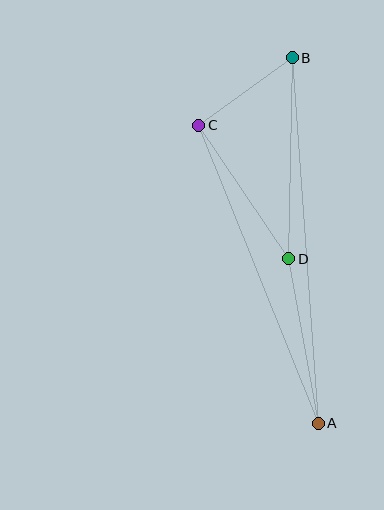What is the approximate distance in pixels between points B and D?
The distance between B and D is approximately 201 pixels.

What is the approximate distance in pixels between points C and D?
The distance between C and D is approximately 161 pixels.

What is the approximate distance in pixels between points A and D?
The distance between A and D is approximately 167 pixels.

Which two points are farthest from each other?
Points A and B are farthest from each other.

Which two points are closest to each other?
Points B and C are closest to each other.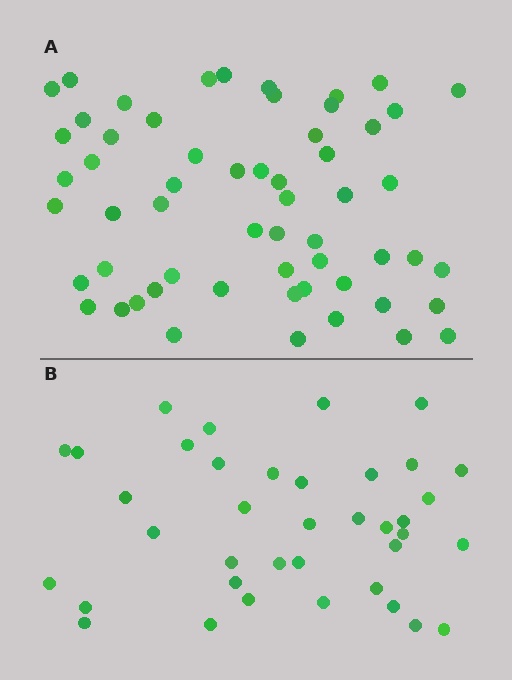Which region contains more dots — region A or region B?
Region A (the top region) has more dots.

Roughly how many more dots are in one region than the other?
Region A has approximately 20 more dots than region B.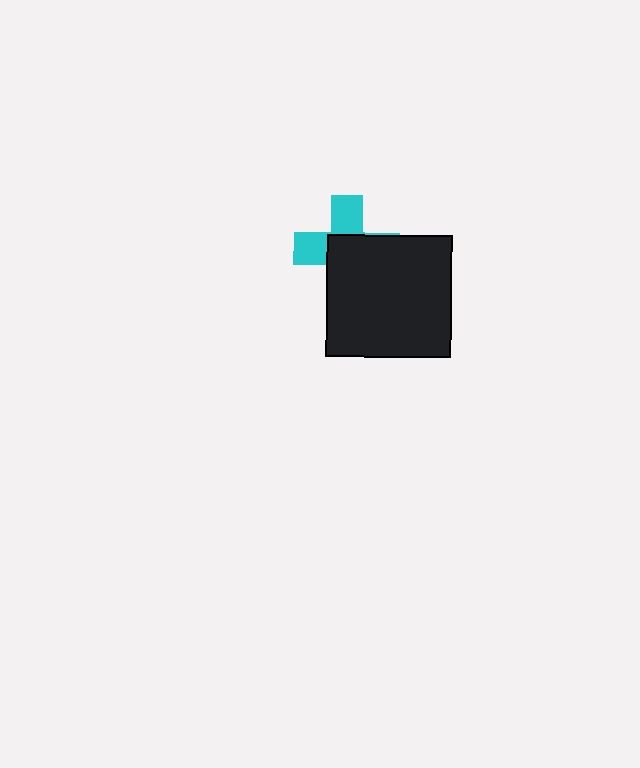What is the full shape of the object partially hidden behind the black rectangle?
The partially hidden object is a cyan cross.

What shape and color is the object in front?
The object in front is a black rectangle.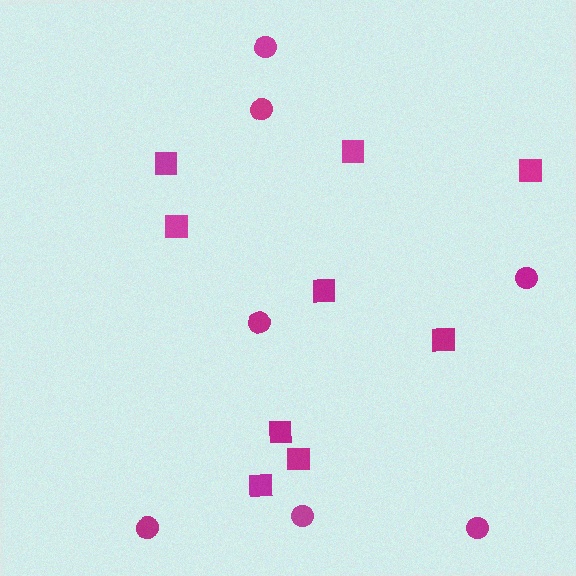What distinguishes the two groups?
There are 2 groups: one group of circles (7) and one group of squares (9).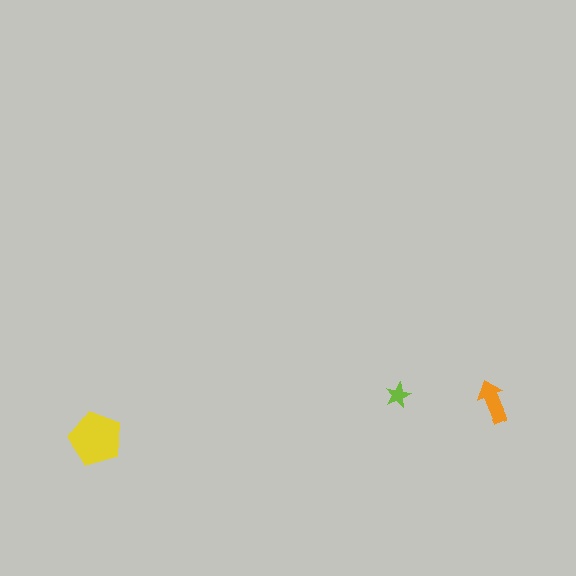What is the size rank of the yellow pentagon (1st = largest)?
1st.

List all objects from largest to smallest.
The yellow pentagon, the orange arrow, the lime star.